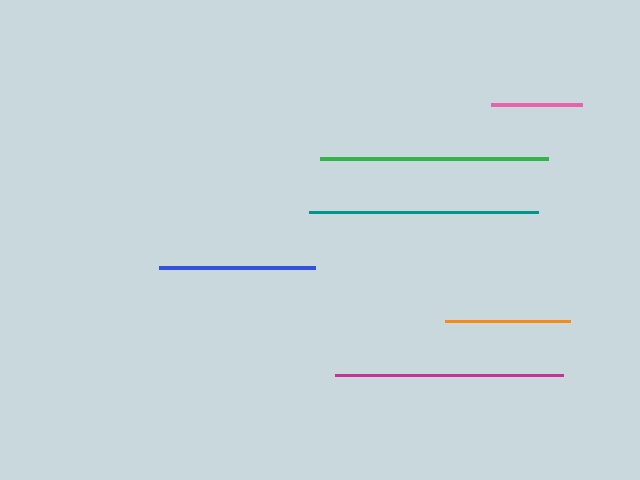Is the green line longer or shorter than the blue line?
The green line is longer than the blue line.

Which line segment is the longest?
The teal line is the longest at approximately 229 pixels.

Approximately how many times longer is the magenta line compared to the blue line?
The magenta line is approximately 1.5 times the length of the blue line.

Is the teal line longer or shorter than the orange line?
The teal line is longer than the orange line.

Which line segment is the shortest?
The pink line is the shortest at approximately 91 pixels.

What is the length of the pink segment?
The pink segment is approximately 91 pixels long.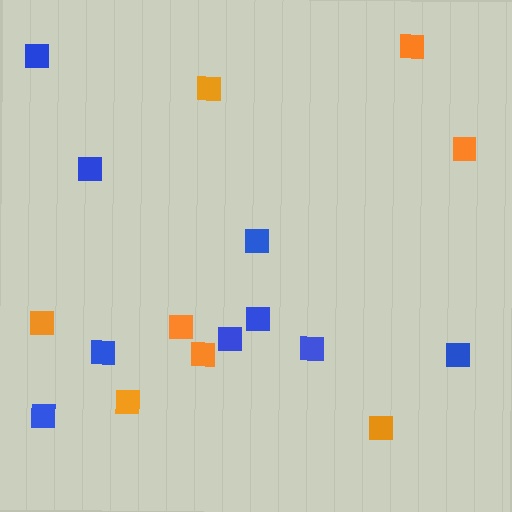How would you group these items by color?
There are 2 groups: one group of blue squares (9) and one group of orange squares (8).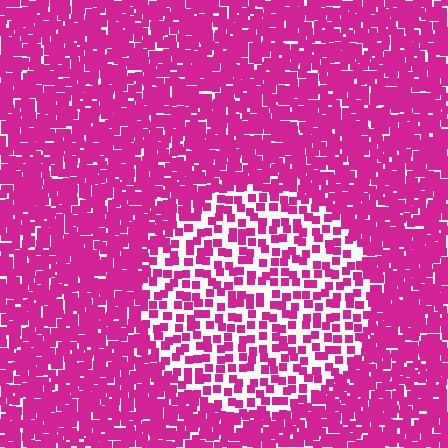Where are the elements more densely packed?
The elements are more densely packed outside the circle boundary.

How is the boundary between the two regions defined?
The boundary is defined by a change in element density (approximately 2.3x ratio). All elements are the same color, size, and shape.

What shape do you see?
I see a circle.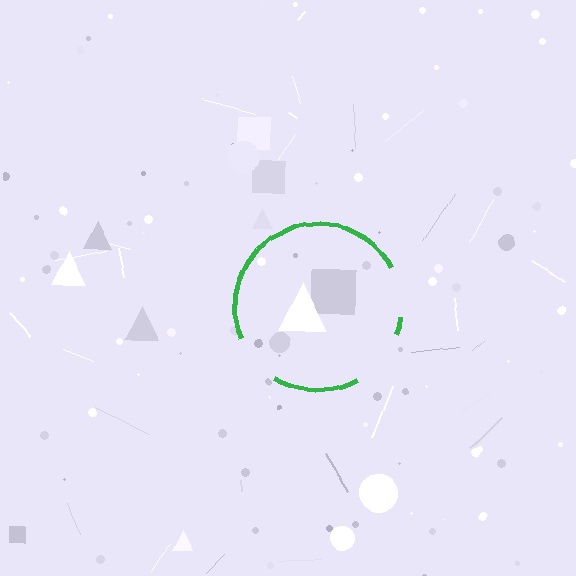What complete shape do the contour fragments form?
The contour fragments form a circle.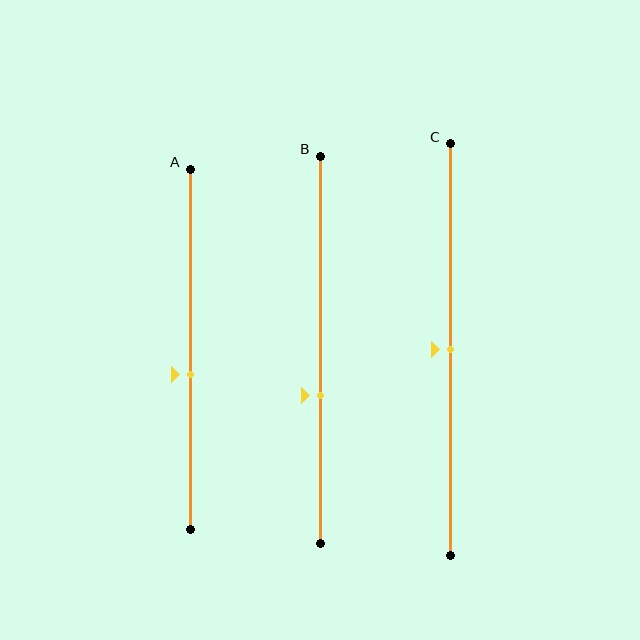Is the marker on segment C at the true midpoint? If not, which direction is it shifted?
Yes, the marker on segment C is at the true midpoint.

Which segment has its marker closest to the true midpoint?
Segment C has its marker closest to the true midpoint.